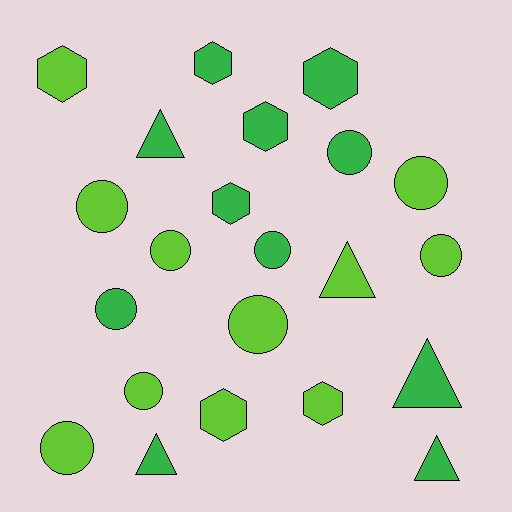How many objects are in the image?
There are 22 objects.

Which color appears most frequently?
Lime, with 11 objects.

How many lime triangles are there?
There is 1 lime triangle.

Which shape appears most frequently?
Circle, with 10 objects.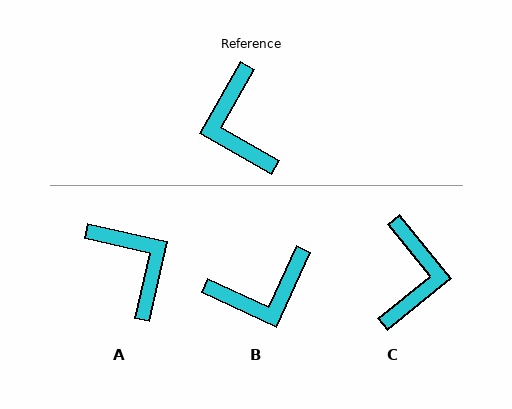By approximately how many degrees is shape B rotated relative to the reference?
Approximately 95 degrees counter-clockwise.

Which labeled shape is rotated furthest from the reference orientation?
A, about 163 degrees away.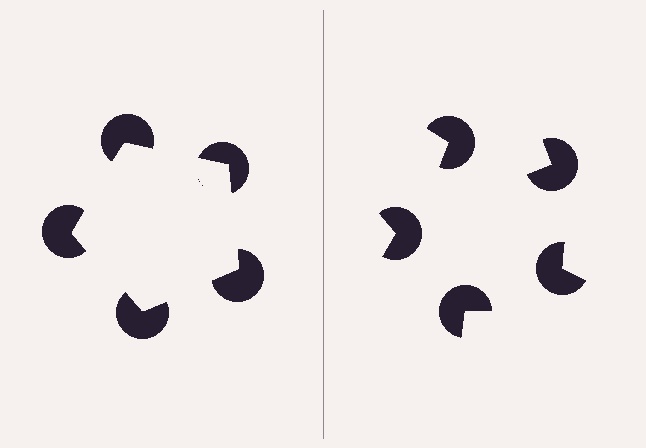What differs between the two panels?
The pac-man discs are positioned identically on both sides; only the wedge orientations differ. On the left they align to a pentagon; on the right they are misaligned.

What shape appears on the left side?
An illusory pentagon.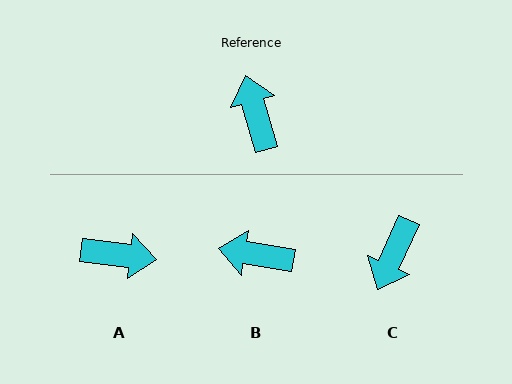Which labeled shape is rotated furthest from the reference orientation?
C, about 140 degrees away.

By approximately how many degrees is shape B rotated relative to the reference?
Approximately 65 degrees counter-clockwise.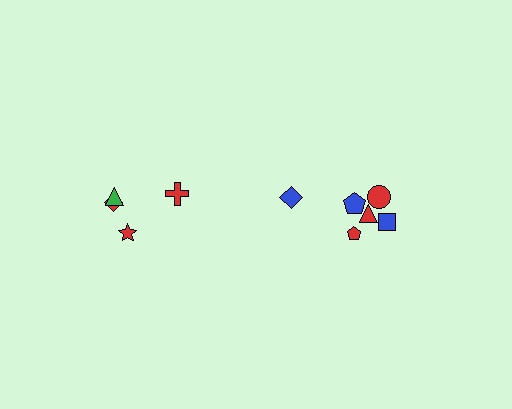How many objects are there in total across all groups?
There are 10 objects.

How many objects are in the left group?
There are 4 objects.